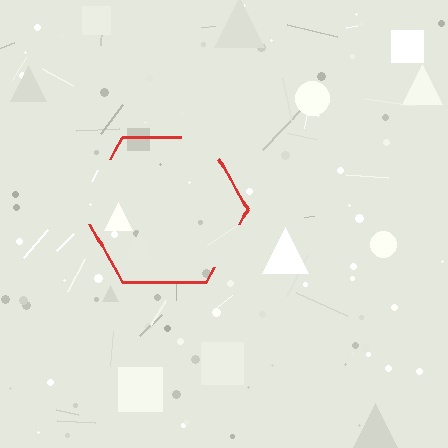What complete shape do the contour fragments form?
The contour fragments form a hexagon.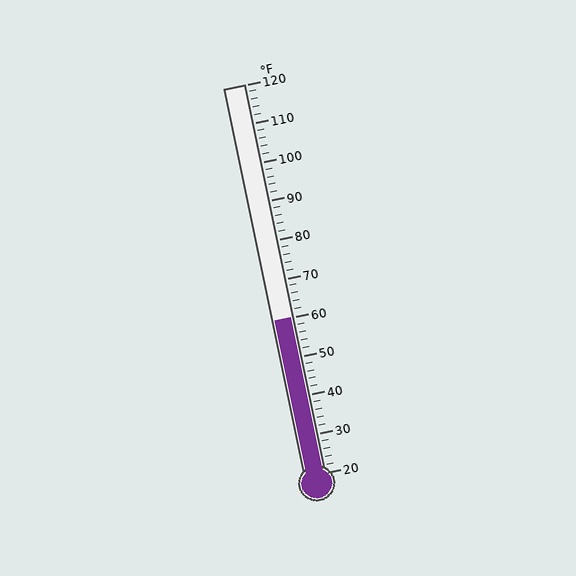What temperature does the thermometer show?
The thermometer shows approximately 60°F.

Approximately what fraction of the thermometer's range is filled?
The thermometer is filled to approximately 40% of its range.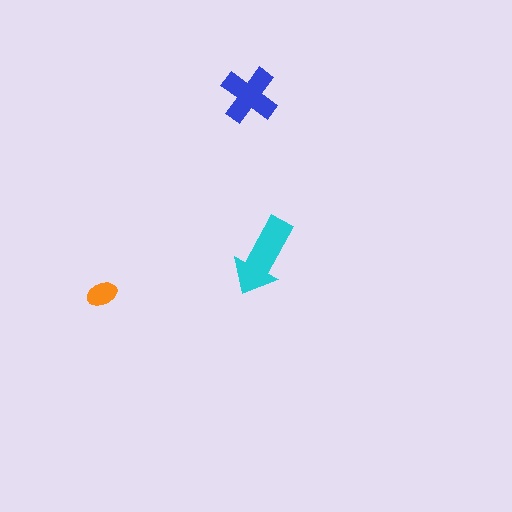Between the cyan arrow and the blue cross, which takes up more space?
The cyan arrow.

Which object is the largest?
The cyan arrow.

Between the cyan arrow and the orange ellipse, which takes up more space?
The cyan arrow.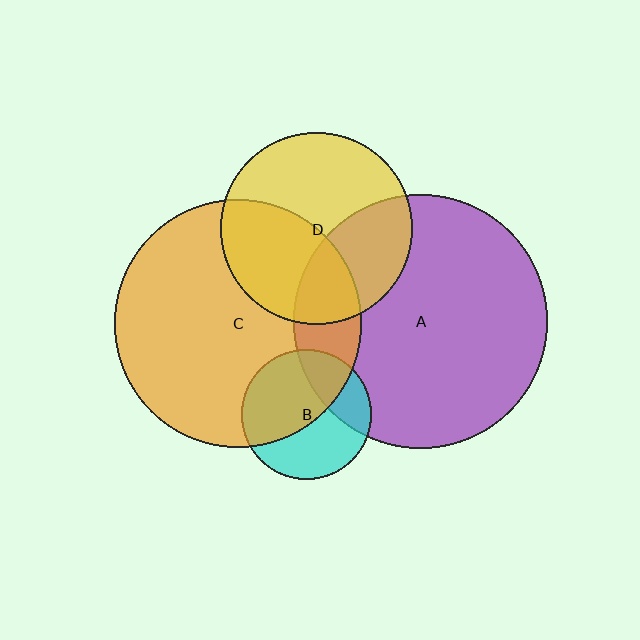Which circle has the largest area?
Circle A (purple).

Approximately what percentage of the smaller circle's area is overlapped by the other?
Approximately 55%.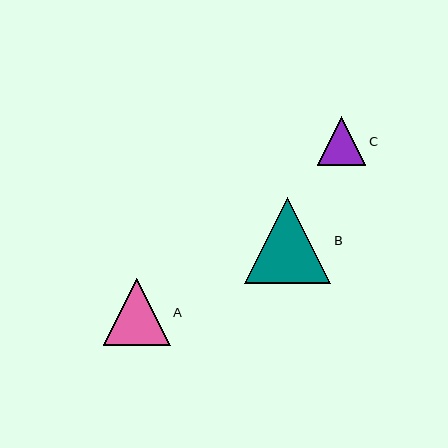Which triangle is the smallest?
Triangle C is the smallest with a size of approximately 49 pixels.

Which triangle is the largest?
Triangle B is the largest with a size of approximately 86 pixels.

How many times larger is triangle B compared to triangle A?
Triangle B is approximately 1.3 times the size of triangle A.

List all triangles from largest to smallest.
From largest to smallest: B, A, C.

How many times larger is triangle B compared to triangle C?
Triangle B is approximately 1.8 times the size of triangle C.